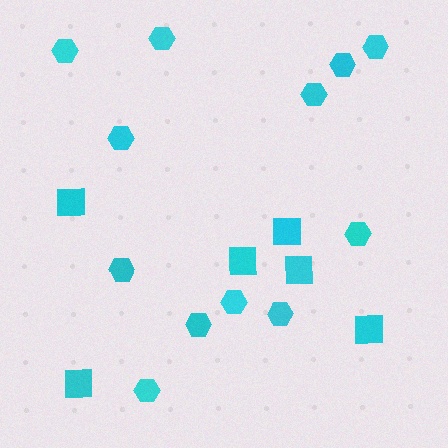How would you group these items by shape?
There are 2 groups: one group of hexagons (12) and one group of squares (6).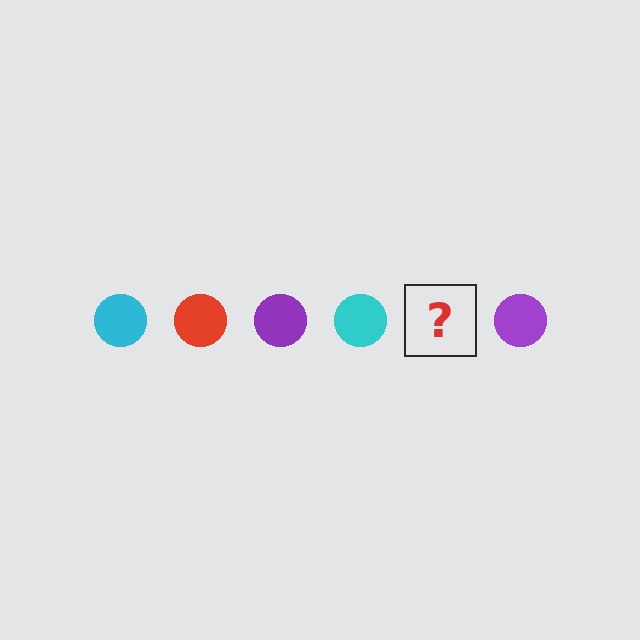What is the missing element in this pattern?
The missing element is a red circle.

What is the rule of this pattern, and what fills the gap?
The rule is that the pattern cycles through cyan, red, purple circles. The gap should be filled with a red circle.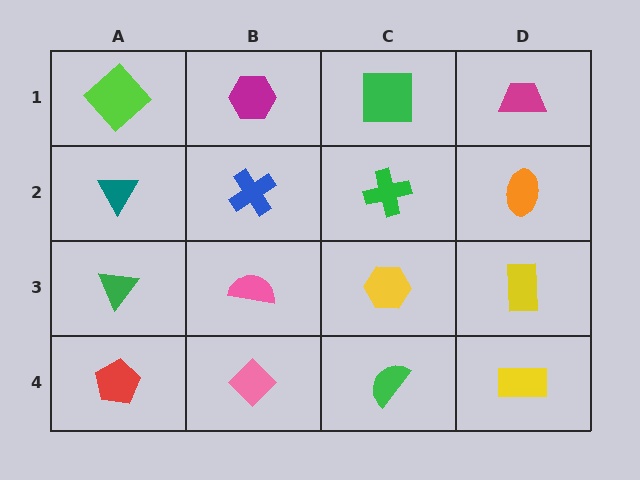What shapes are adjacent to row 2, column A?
A lime diamond (row 1, column A), a green triangle (row 3, column A), a blue cross (row 2, column B).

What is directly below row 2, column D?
A yellow rectangle.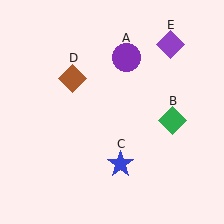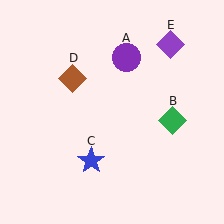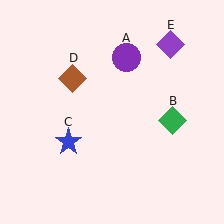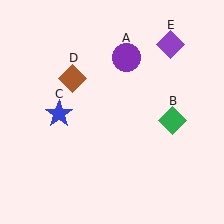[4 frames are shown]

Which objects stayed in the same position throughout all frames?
Purple circle (object A) and green diamond (object B) and brown diamond (object D) and purple diamond (object E) remained stationary.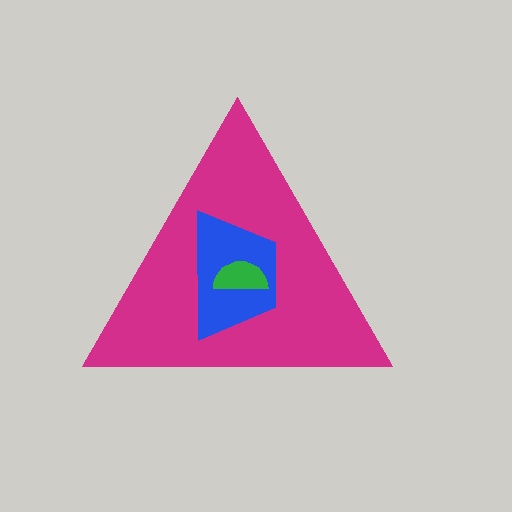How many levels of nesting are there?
3.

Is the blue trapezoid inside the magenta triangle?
Yes.